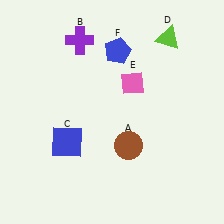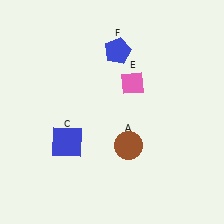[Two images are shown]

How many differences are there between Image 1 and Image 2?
There are 2 differences between the two images.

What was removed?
The purple cross (B), the lime triangle (D) were removed in Image 2.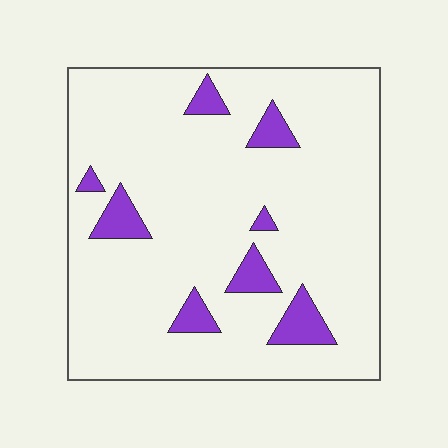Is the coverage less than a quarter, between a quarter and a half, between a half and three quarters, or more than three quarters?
Less than a quarter.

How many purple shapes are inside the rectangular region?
8.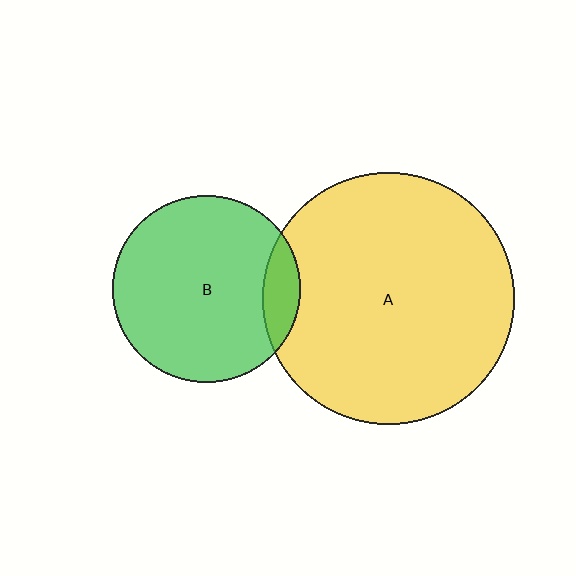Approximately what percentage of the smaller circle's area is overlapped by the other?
Approximately 10%.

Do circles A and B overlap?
Yes.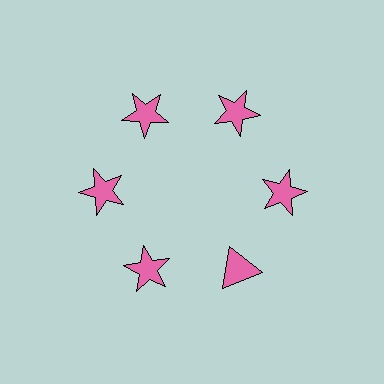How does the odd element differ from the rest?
It has a different shape: triangle instead of star.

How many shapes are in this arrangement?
There are 6 shapes arranged in a ring pattern.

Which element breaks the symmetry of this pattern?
The pink triangle at roughly the 5 o'clock position breaks the symmetry. All other shapes are pink stars.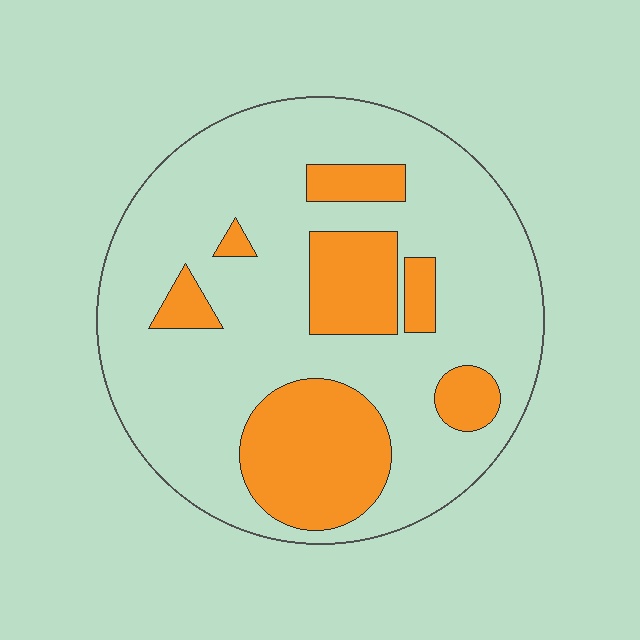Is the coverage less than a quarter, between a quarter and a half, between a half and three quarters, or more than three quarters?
Between a quarter and a half.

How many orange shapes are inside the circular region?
7.